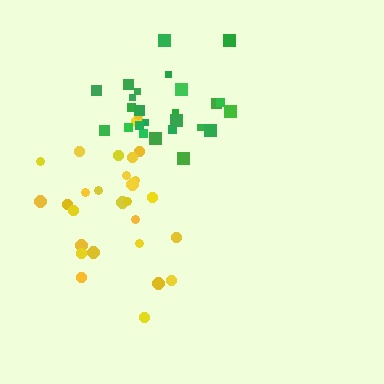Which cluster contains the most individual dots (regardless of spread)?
Yellow (28).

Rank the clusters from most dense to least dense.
green, yellow.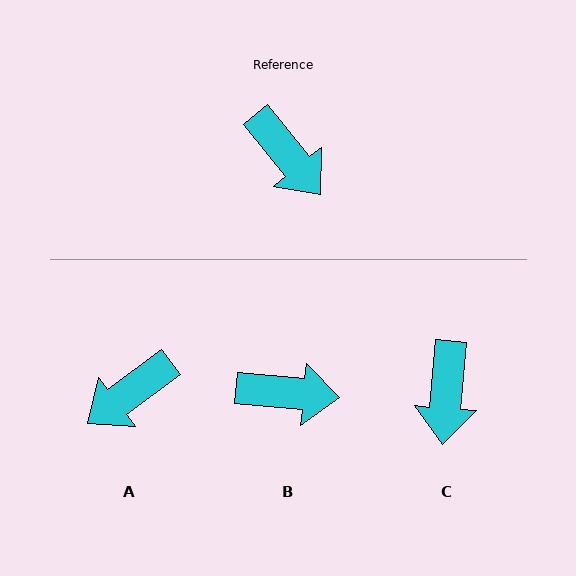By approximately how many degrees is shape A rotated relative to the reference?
Approximately 93 degrees clockwise.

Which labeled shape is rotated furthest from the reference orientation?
A, about 93 degrees away.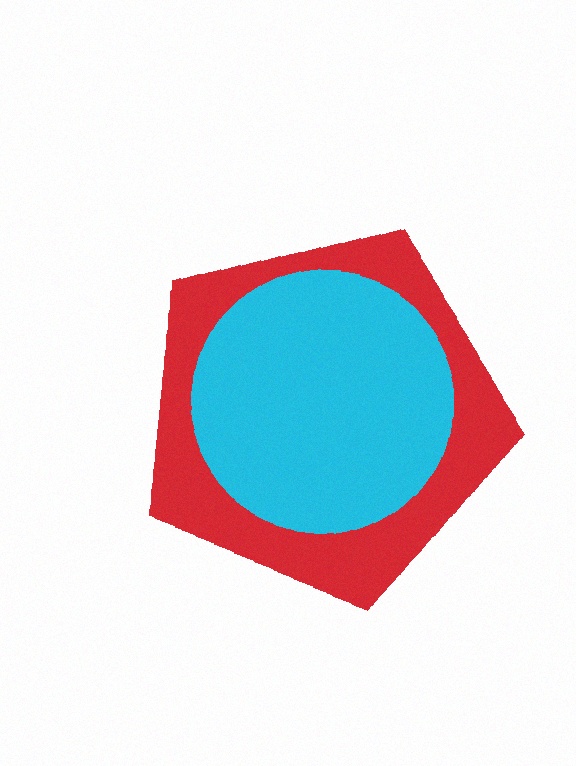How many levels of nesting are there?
2.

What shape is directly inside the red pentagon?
The cyan circle.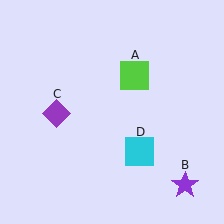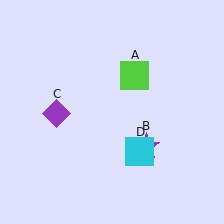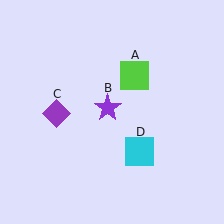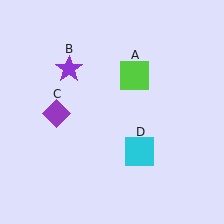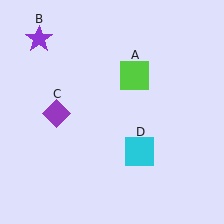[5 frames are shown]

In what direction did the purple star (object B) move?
The purple star (object B) moved up and to the left.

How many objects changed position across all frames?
1 object changed position: purple star (object B).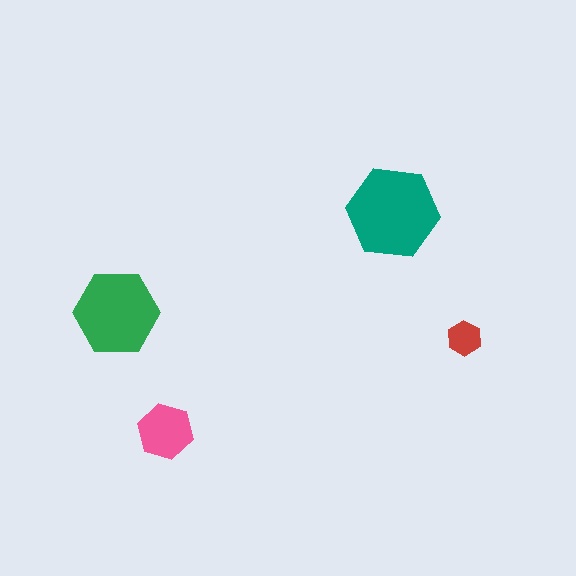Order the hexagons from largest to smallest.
the teal one, the green one, the pink one, the red one.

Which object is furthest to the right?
The red hexagon is rightmost.